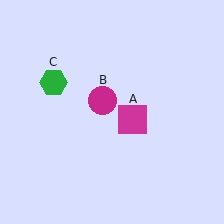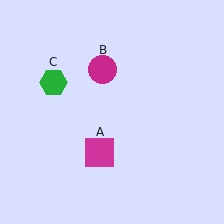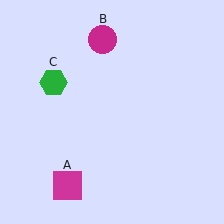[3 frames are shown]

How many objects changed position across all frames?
2 objects changed position: magenta square (object A), magenta circle (object B).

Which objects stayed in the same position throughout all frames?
Green hexagon (object C) remained stationary.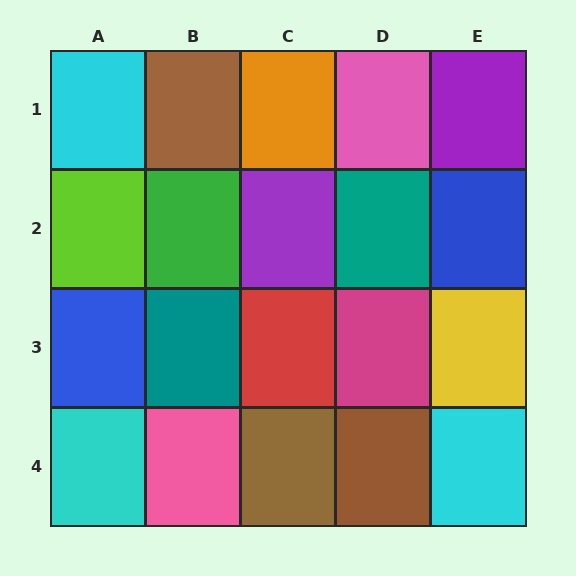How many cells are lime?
1 cell is lime.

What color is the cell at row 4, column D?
Brown.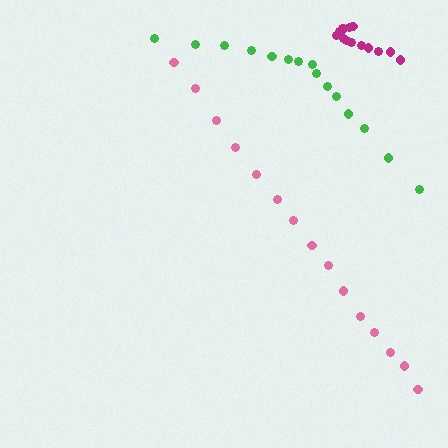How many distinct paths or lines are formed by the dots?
There are 3 distinct paths.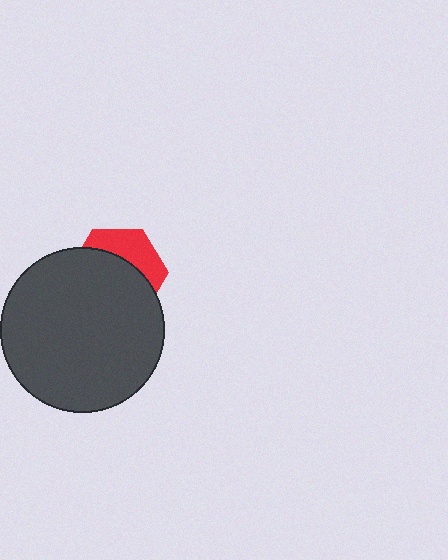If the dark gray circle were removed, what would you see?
You would see the complete red hexagon.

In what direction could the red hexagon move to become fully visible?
The red hexagon could move up. That would shift it out from behind the dark gray circle entirely.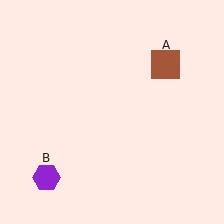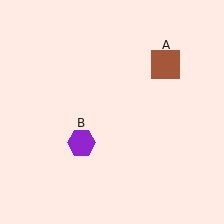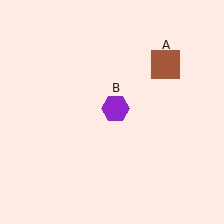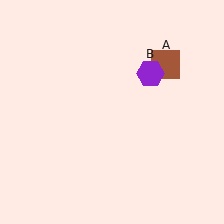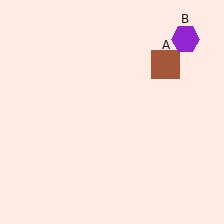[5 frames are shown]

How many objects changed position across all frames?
1 object changed position: purple hexagon (object B).